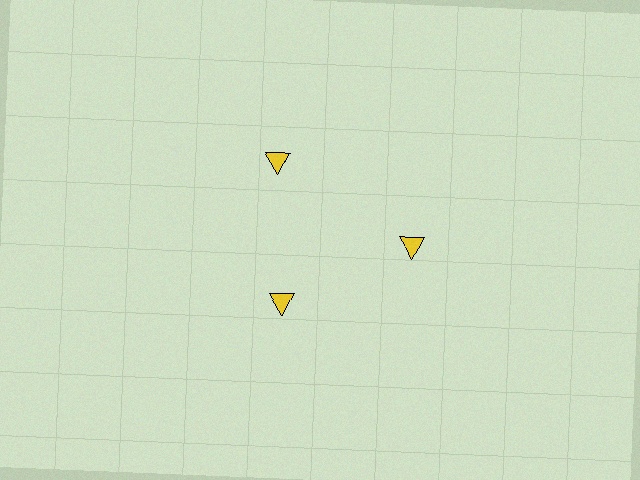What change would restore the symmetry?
The symmetry would be restored by moving it outward, back onto the ring so that all 3 triangles sit at equal angles and equal distance from the center.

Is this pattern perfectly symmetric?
No. The 3 yellow triangles are arranged in a ring, but one element near the 7 o'clock position is pulled inward toward the center, breaking the 3-fold rotational symmetry.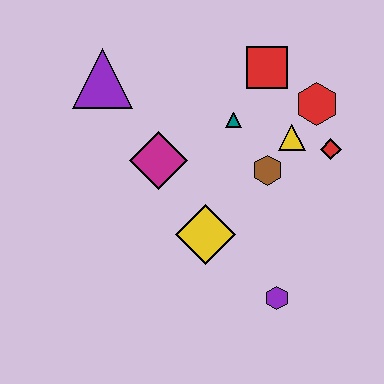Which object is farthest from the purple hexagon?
The purple triangle is farthest from the purple hexagon.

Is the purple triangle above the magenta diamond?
Yes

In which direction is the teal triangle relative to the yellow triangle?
The teal triangle is to the left of the yellow triangle.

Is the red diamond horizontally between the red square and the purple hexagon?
No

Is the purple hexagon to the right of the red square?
Yes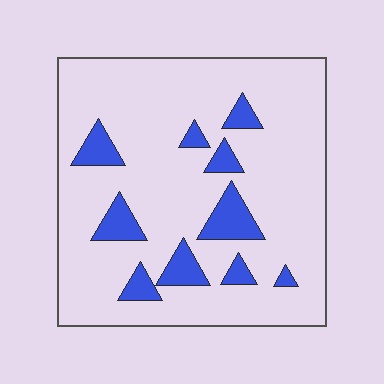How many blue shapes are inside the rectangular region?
10.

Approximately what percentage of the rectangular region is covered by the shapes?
Approximately 15%.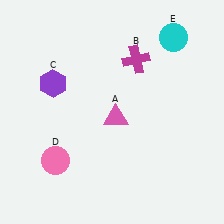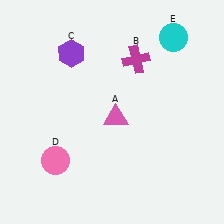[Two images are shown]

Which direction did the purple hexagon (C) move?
The purple hexagon (C) moved up.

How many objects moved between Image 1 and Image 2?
1 object moved between the two images.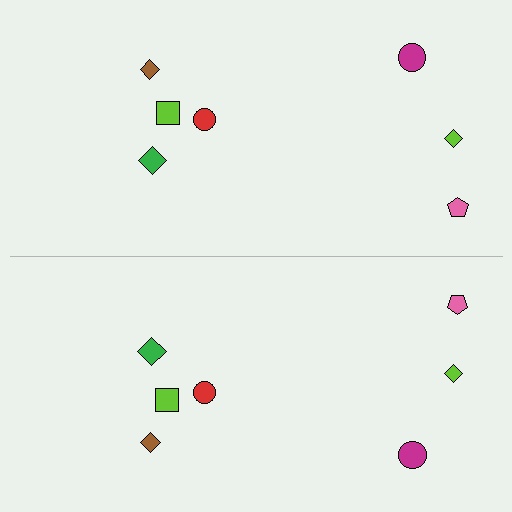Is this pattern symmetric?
Yes, this pattern has bilateral (reflection) symmetry.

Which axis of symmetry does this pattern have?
The pattern has a horizontal axis of symmetry running through the center of the image.